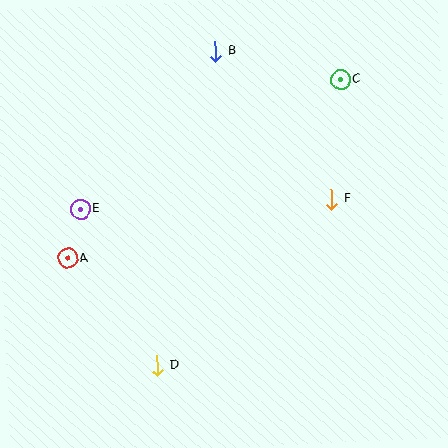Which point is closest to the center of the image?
Point F at (332, 199) is closest to the center.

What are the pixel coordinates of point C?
Point C is at (341, 79).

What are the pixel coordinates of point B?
Point B is at (216, 51).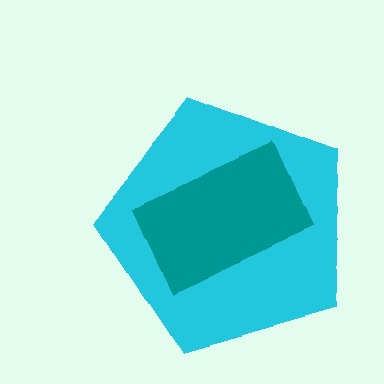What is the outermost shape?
The cyan pentagon.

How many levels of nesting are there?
2.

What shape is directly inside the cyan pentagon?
The teal rectangle.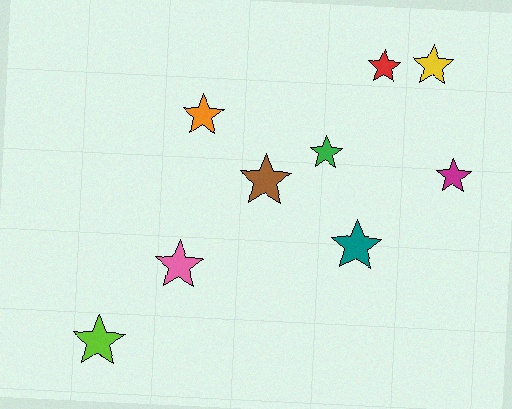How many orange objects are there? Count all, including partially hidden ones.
There is 1 orange object.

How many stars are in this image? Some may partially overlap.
There are 9 stars.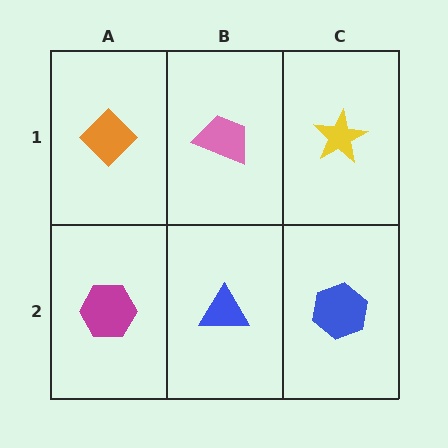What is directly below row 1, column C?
A blue hexagon.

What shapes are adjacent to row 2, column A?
An orange diamond (row 1, column A), a blue triangle (row 2, column B).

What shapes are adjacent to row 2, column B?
A pink trapezoid (row 1, column B), a magenta hexagon (row 2, column A), a blue hexagon (row 2, column C).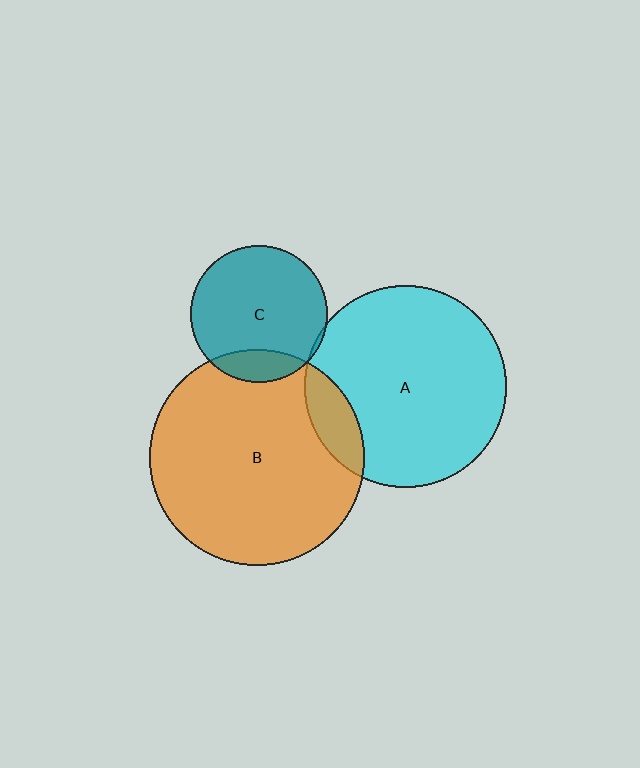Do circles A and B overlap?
Yes.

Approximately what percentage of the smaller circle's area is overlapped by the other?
Approximately 10%.